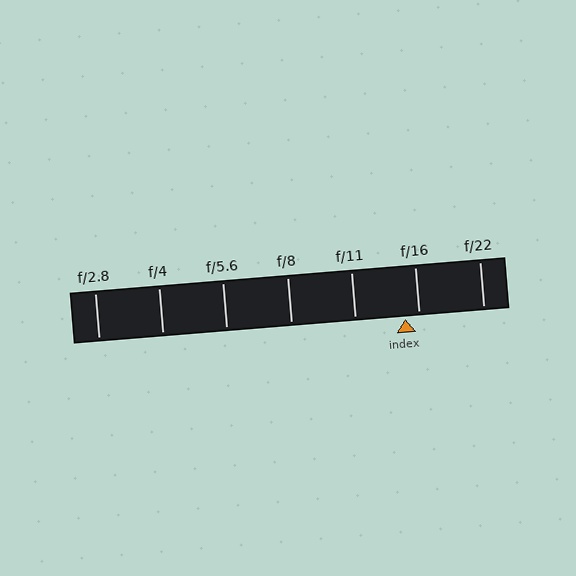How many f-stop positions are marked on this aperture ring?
There are 7 f-stop positions marked.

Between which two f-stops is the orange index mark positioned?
The index mark is between f/11 and f/16.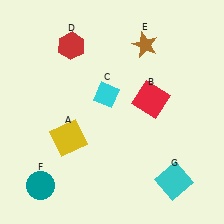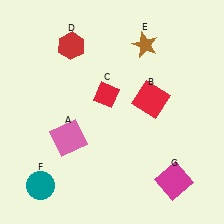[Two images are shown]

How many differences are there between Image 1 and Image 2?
There are 3 differences between the two images.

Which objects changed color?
A changed from yellow to pink. C changed from cyan to red. G changed from cyan to magenta.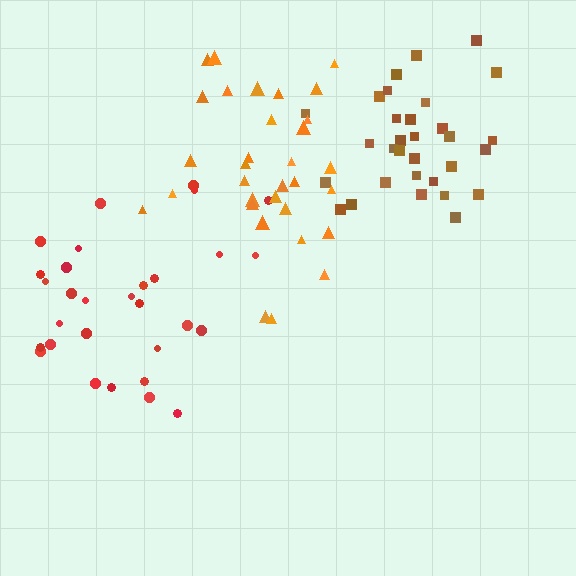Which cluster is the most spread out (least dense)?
Orange.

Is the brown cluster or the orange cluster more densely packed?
Brown.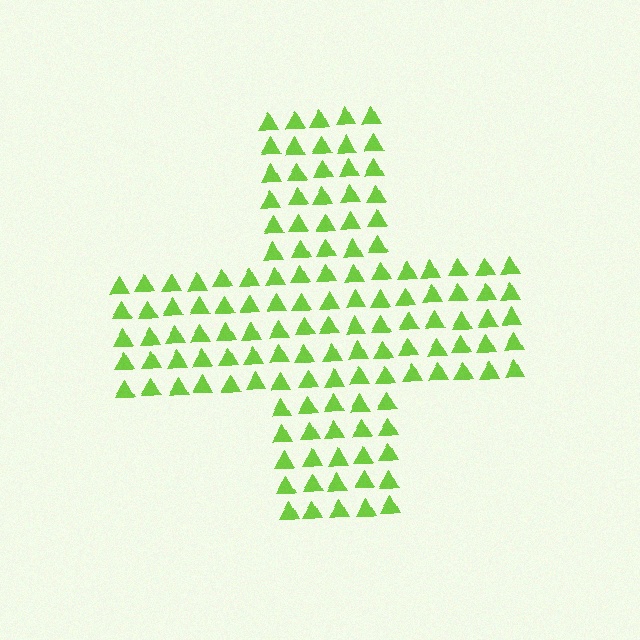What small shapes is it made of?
It is made of small triangles.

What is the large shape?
The large shape is a cross.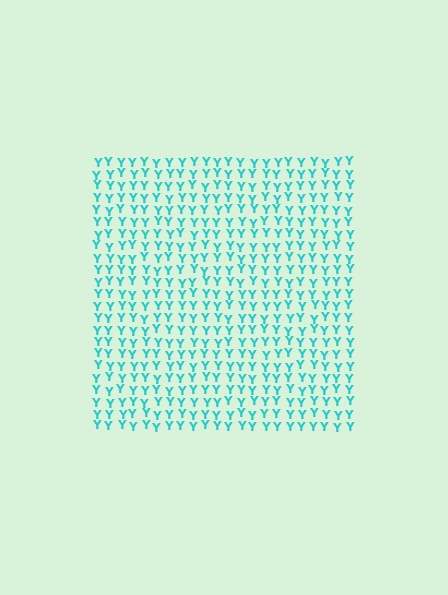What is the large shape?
The large shape is a square.